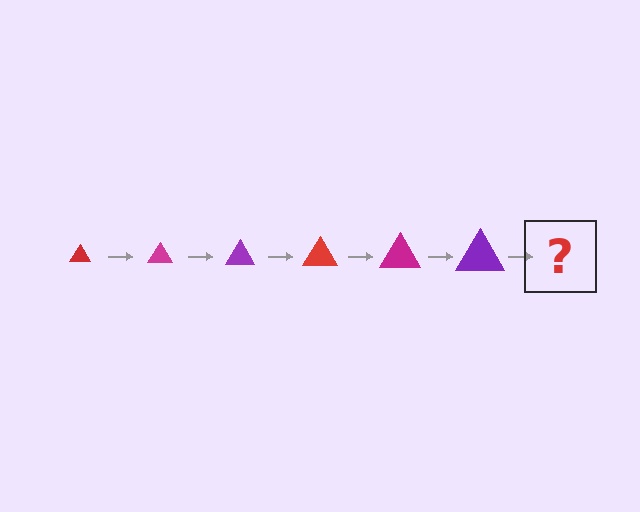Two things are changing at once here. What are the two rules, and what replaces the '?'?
The two rules are that the triangle grows larger each step and the color cycles through red, magenta, and purple. The '?' should be a red triangle, larger than the previous one.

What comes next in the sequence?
The next element should be a red triangle, larger than the previous one.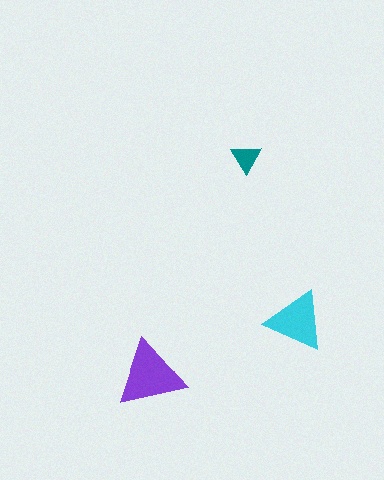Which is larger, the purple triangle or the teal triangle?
The purple one.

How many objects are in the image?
There are 3 objects in the image.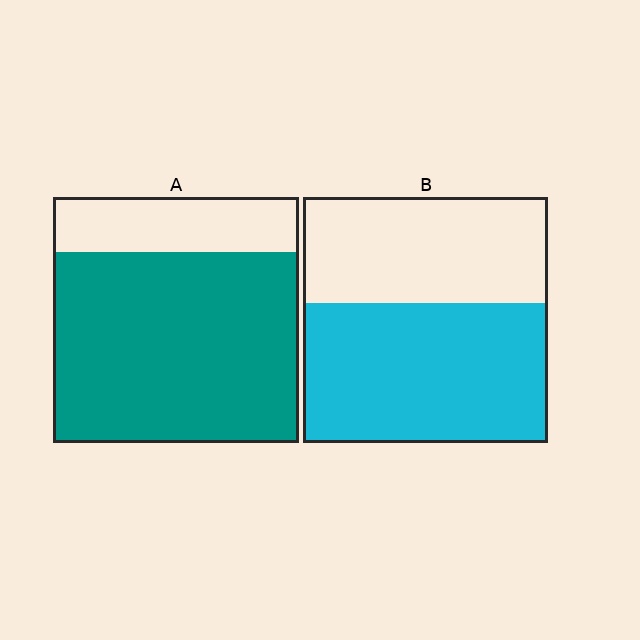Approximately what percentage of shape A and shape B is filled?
A is approximately 80% and B is approximately 55%.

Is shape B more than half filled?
Yes.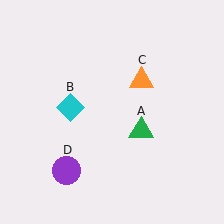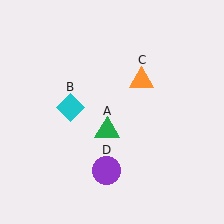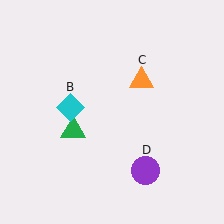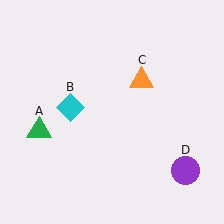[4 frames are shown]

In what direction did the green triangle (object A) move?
The green triangle (object A) moved left.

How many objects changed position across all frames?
2 objects changed position: green triangle (object A), purple circle (object D).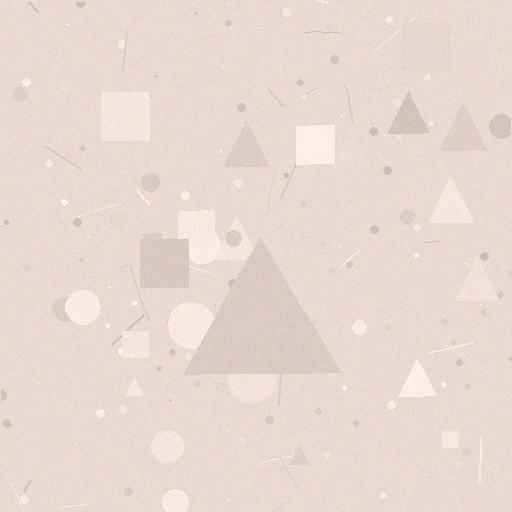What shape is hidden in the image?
A triangle is hidden in the image.